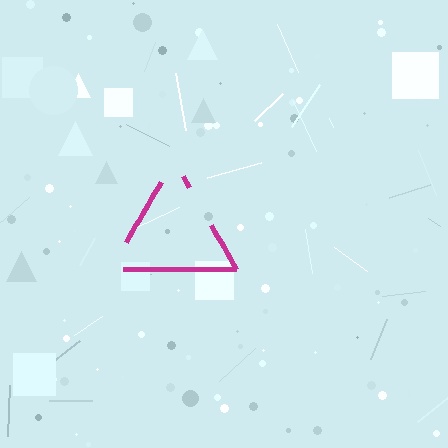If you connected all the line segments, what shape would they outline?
They would outline a triangle.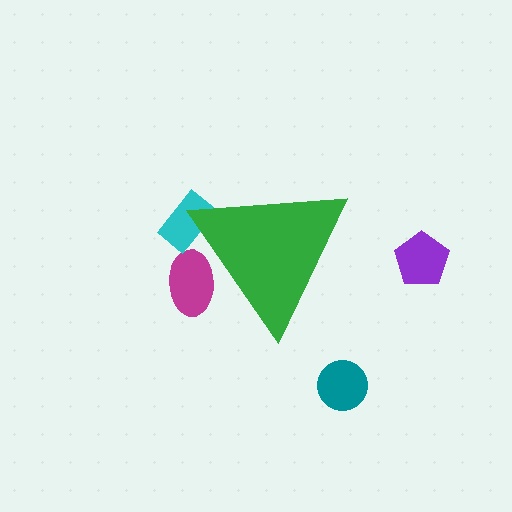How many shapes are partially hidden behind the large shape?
2 shapes are partially hidden.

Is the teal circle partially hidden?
No, the teal circle is fully visible.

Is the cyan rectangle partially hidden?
Yes, the cyan rectangle is partially hidden behind the green triangle.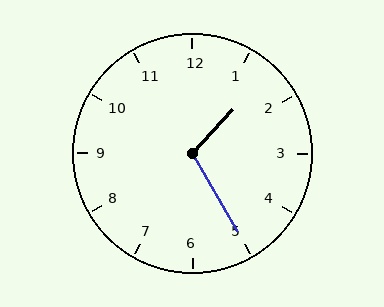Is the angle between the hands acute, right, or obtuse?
It is obtuse.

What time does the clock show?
1:25.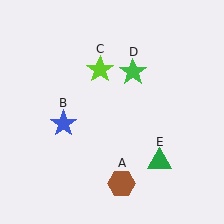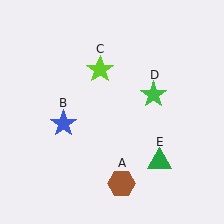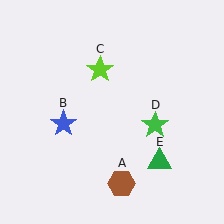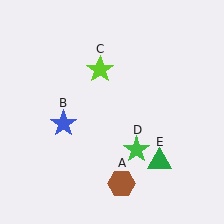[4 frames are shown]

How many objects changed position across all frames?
1 object changed position: green star (object D).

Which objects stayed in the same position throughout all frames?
Brown hexagon (object A) and blue star (object B) and lime star (object C) and green triangle (object E) remained stationary.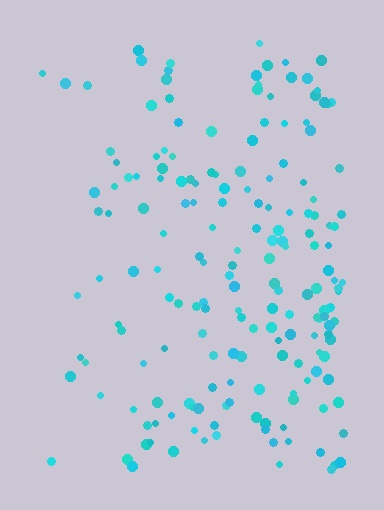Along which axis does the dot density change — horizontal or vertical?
Horizontal.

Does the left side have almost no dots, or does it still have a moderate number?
Still a moderate number, just noticeably fewer than the right.